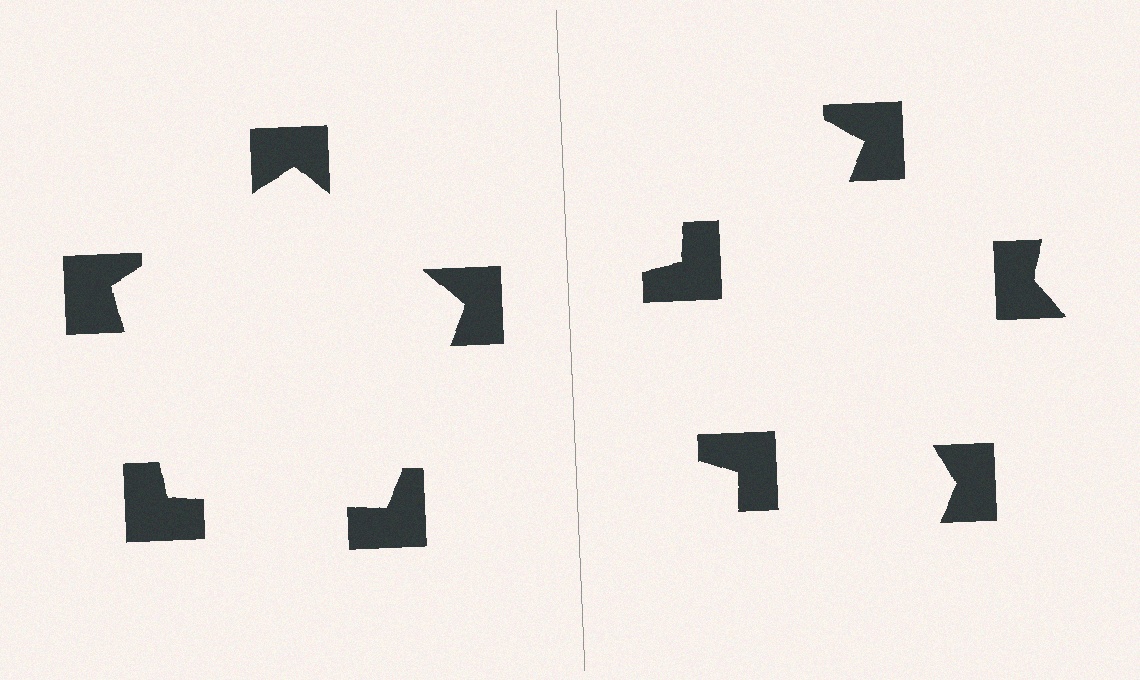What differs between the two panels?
The notched squares are positioned identically on both sides; only the wedge orientations differ. On the left they align to a pentagon; on the right they are misaligned.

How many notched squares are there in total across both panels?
10 — 5 on each side.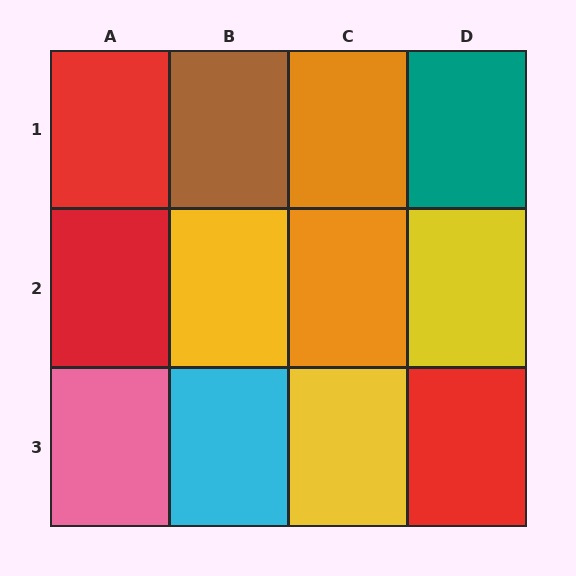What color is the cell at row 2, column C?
Orange.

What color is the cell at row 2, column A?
Red.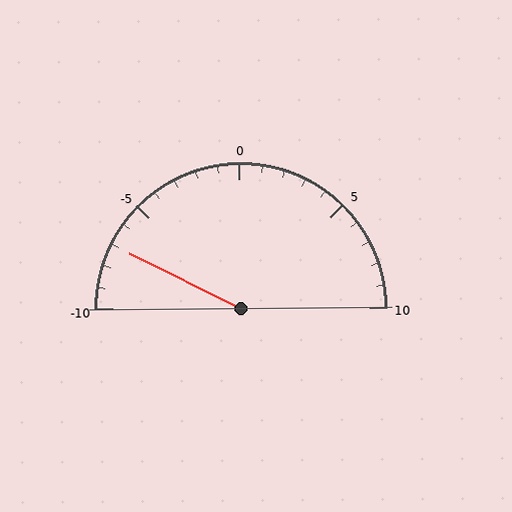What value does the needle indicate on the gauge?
The needle indicates approximately -7.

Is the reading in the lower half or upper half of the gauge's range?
The reading is in the lower half of the range (-10 to 10).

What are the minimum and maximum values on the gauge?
The gauge ranges from -10 to 10.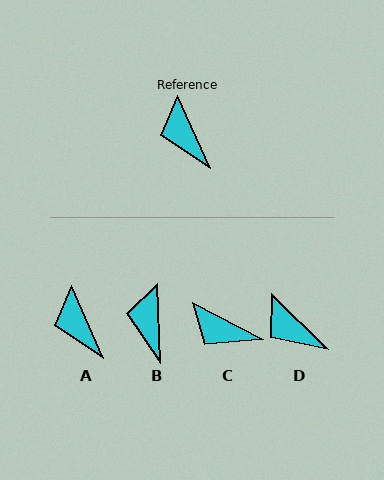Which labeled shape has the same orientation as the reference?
A.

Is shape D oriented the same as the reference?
No, it is off by about 22 degrees.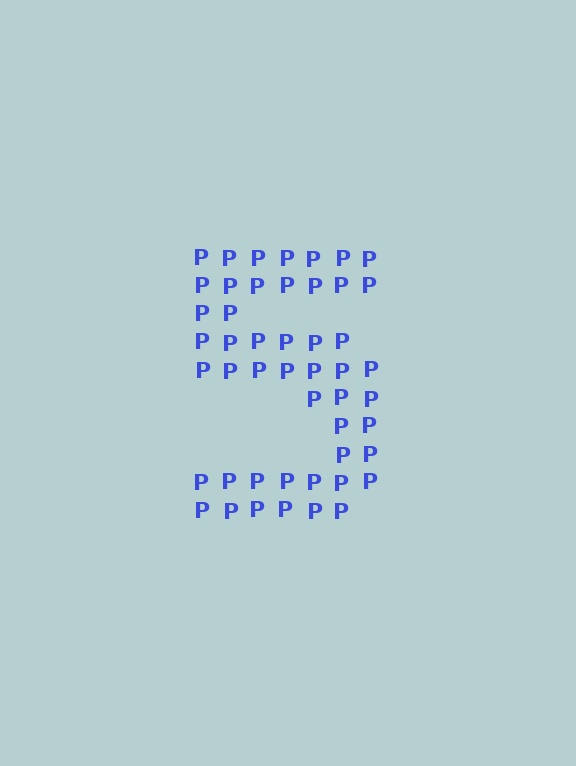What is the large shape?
The large shape is the digit 5.